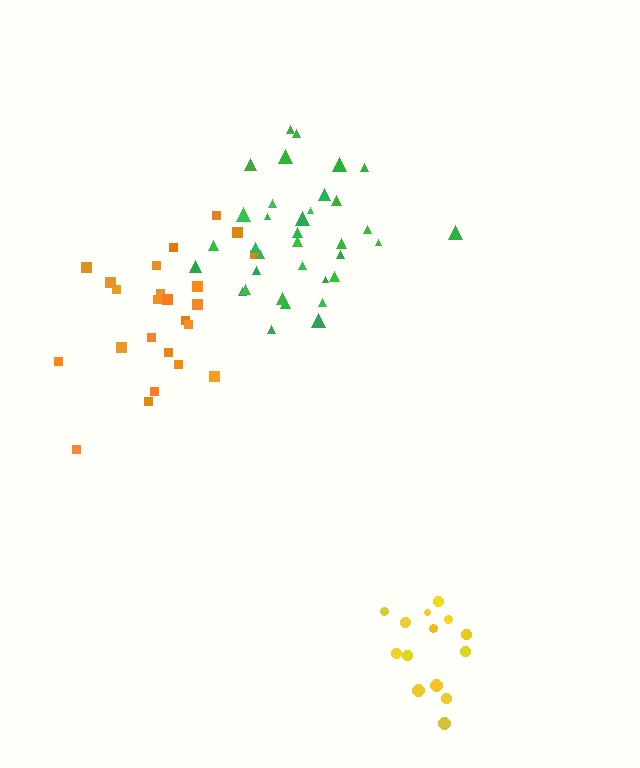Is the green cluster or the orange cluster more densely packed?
Green.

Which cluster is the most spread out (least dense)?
Orange.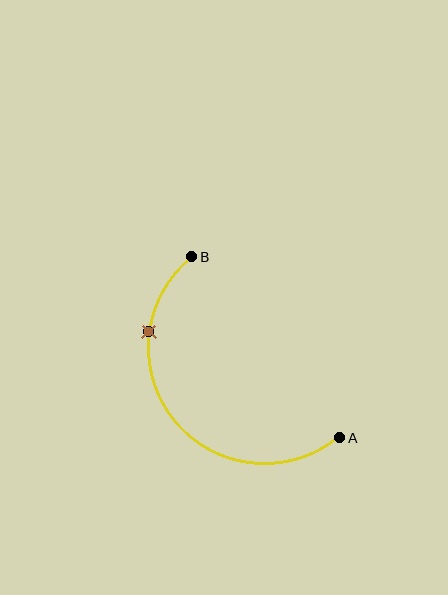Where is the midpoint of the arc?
The arc midpoint is the point on the curve farthest from the straight line joining A and B. It sits below and to the left of that line.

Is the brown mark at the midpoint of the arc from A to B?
No. The brown mark lies on the arc but is closer to endpoint B. The arc midpoint would be at the point on the curve equidistant along the arc from both A and B.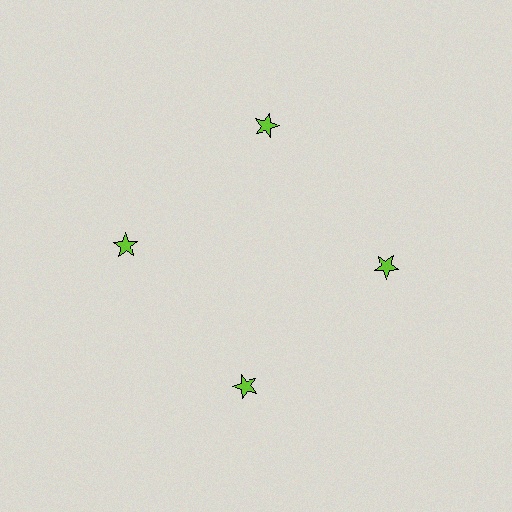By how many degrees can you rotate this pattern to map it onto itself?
The pattern maps onto itself every 90 degrees of rotation.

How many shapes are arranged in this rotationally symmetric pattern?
There are 4 shapes, arranged in 4 groups of 1.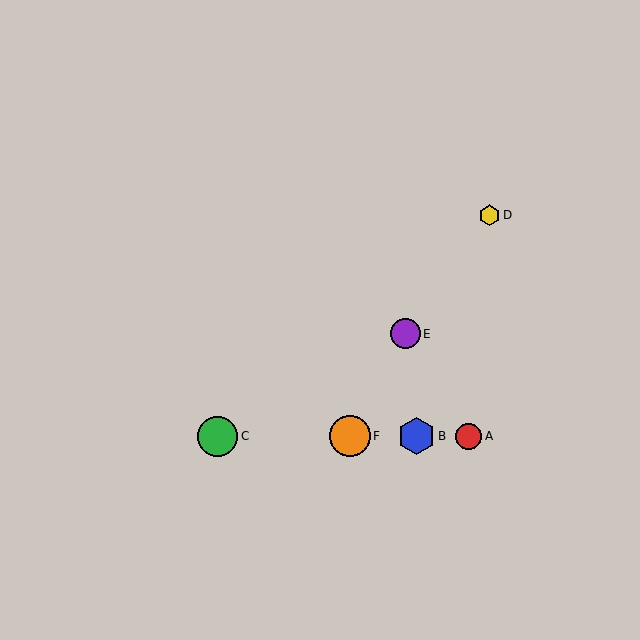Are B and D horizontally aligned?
No, B is at y≈436 and D is at y≈215.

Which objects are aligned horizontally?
Objects A, B, C, F are aligned horizontally.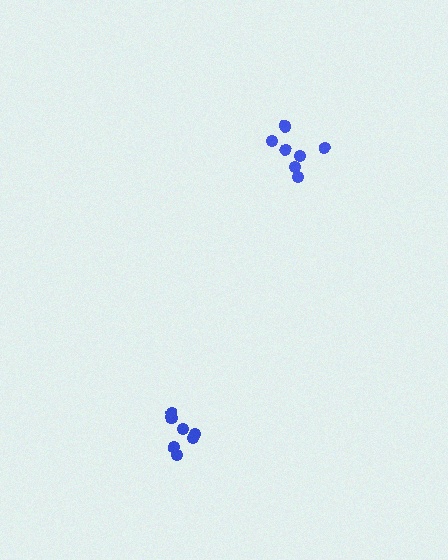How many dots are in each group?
Group 1: 7 dots, Group 2: 8 dots (15 total).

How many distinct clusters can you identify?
There are 2 distinct clusters.